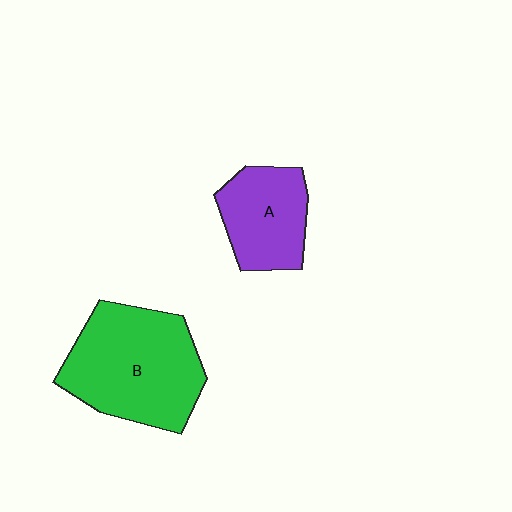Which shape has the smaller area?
Shape A (purple).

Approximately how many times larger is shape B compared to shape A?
Approximately 1.7 times.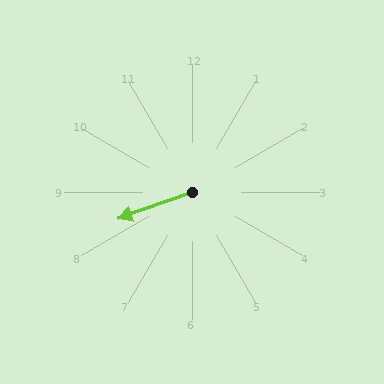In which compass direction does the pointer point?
West.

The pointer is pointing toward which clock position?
Roughly 8 o'clock.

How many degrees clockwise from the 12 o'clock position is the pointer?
Approximately 251 degrees.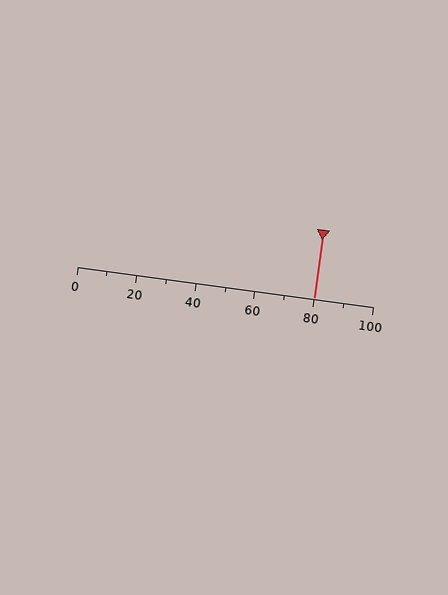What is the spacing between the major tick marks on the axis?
The major ticks are spaced 20 apart.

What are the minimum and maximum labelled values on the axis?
The axis runs from 0 to 100.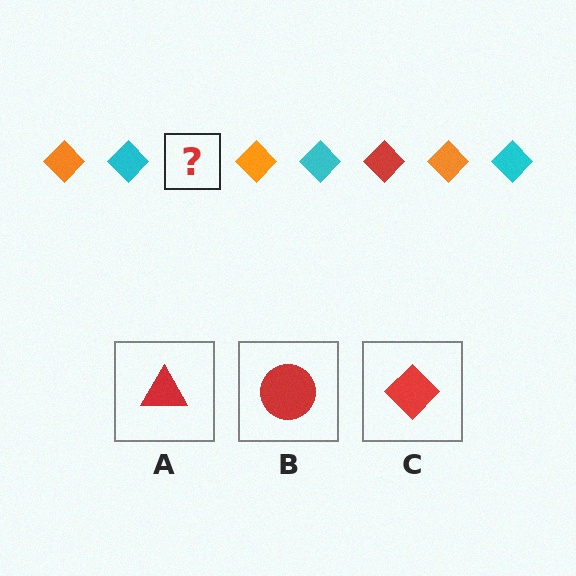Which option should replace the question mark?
Option C.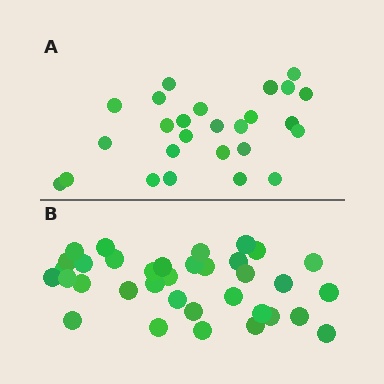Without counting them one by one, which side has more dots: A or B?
Region B (the bottom region) has more dots.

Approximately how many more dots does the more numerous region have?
Region B has roughly 8 or so more dots than region A.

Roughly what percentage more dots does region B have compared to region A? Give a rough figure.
About 35% more.